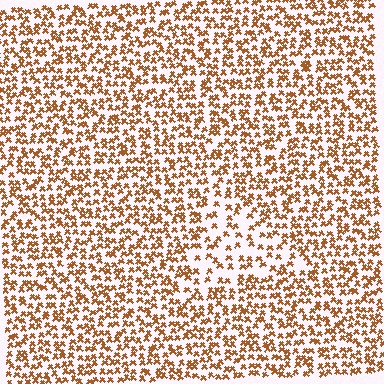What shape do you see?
I see a triangle.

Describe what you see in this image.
The image contains small brown elements arranged at two different densities. A triangle-shaped region is visible where the elements are less densely packed than the surrounding area.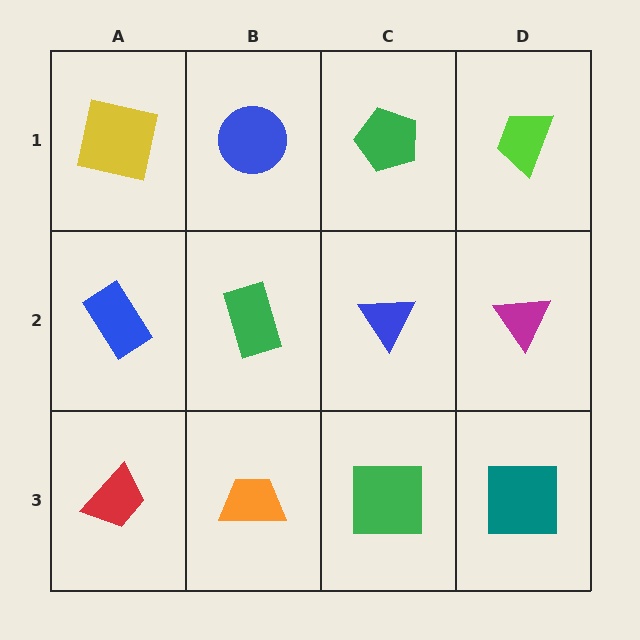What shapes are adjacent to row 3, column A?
A blue rectangle (row 2, column A), an orange trapezoid (row 3, column B).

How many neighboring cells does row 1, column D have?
2.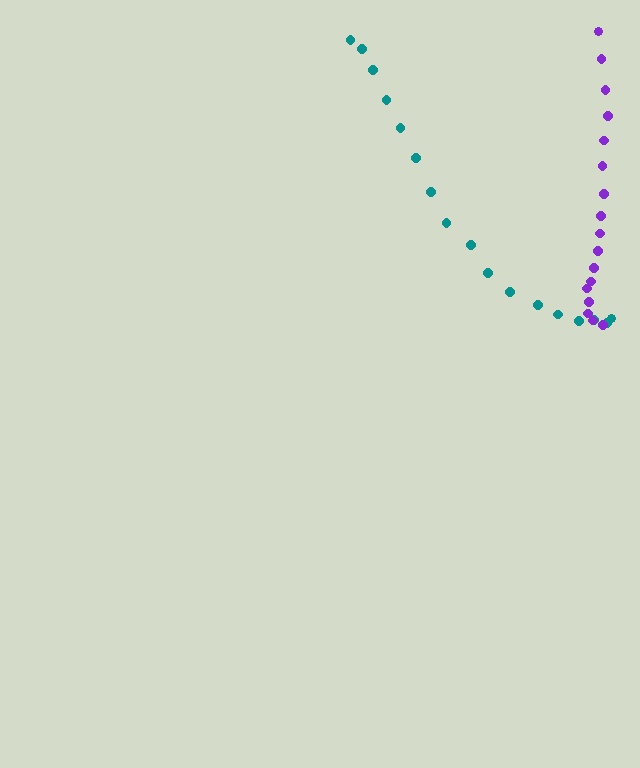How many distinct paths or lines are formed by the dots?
There are 2 distinct paths.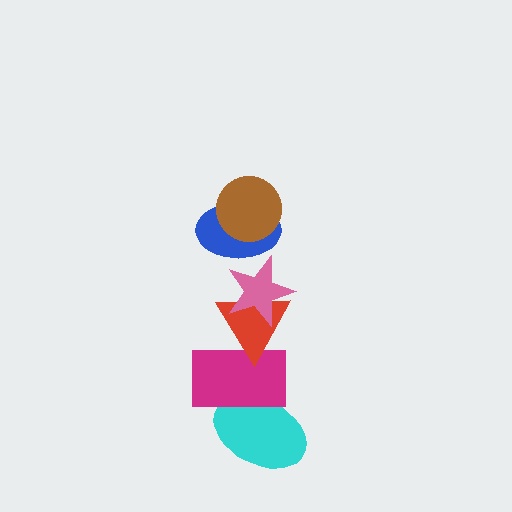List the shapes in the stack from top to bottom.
From top to bottom: the brown circle, the blue ellipse, the pink star, the red triangle, the magenta rectangle, the cyan ellipse.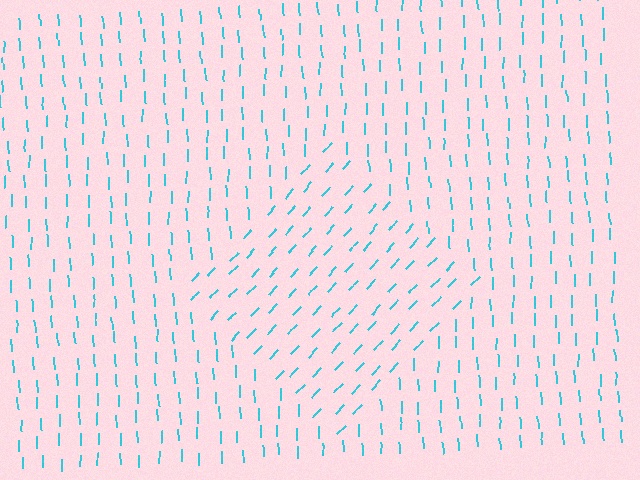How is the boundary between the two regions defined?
The boundary is defined purely by a change in line orientation (approximately 45 degrees difference). All lines are the same color and thickness.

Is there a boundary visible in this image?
Yes, there is a texture boundary formed by a change in line orientation.